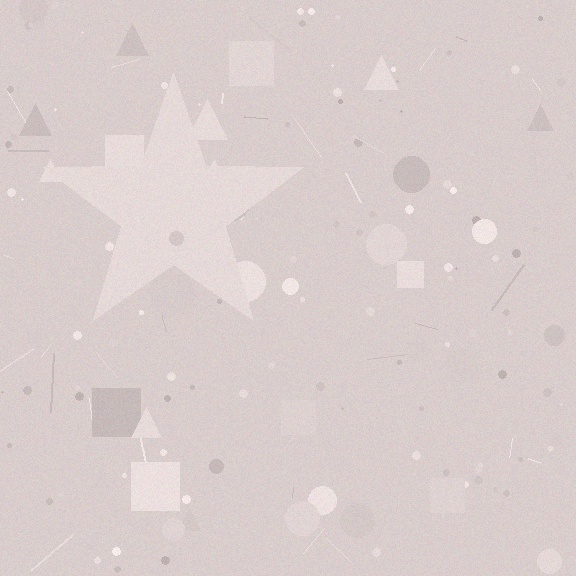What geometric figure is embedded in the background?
A star is embedded in the background.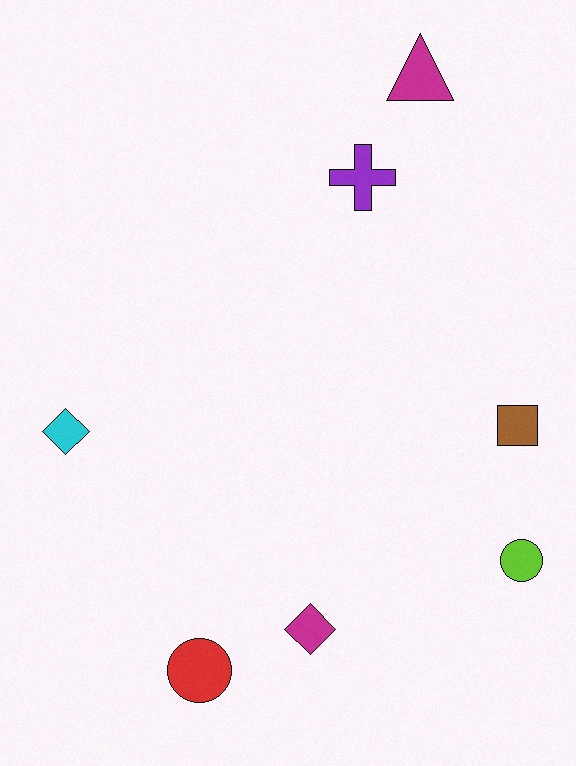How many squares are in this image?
There is 1 square.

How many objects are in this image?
There are 7 objects.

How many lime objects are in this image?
There is 1 lime object.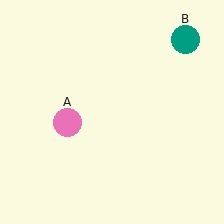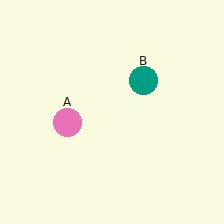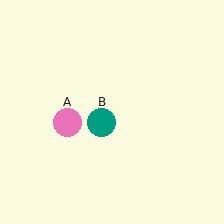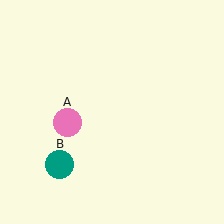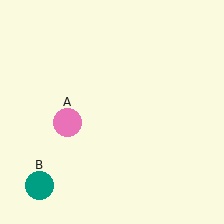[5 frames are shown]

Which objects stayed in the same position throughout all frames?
Pink circle (object A) remained stationary.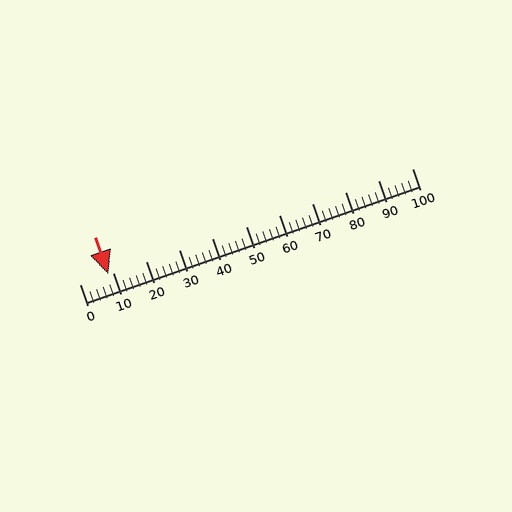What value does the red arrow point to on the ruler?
The red arrow points to approximately 9.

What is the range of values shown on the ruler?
The ruler shows values from 0 to 100.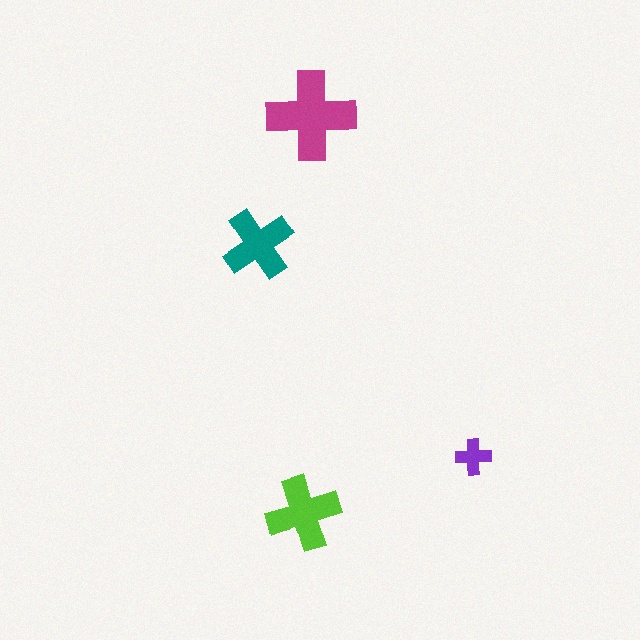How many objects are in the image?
There are 4 objects in the image.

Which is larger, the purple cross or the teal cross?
The teal one.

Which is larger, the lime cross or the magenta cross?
The magenta one.